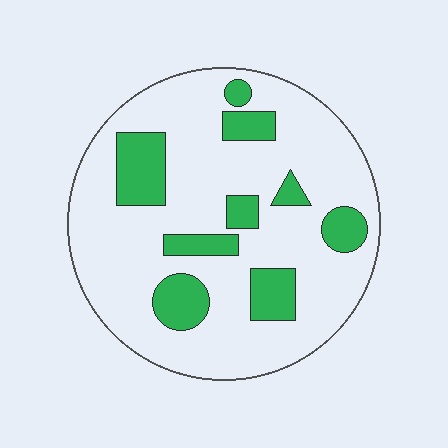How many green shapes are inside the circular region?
9.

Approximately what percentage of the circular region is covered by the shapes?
Approximately 20%.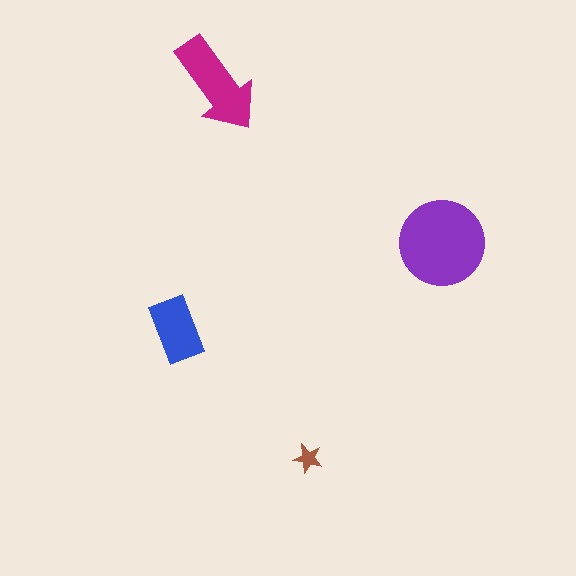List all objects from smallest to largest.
The brown star, the blue rectangle, the magenta arrow, the purple circle.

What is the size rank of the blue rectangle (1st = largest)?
3rd.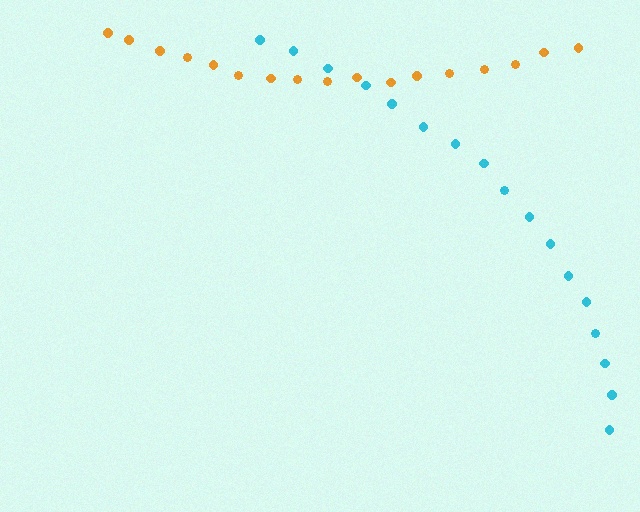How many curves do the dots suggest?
There are 2 distinct paths.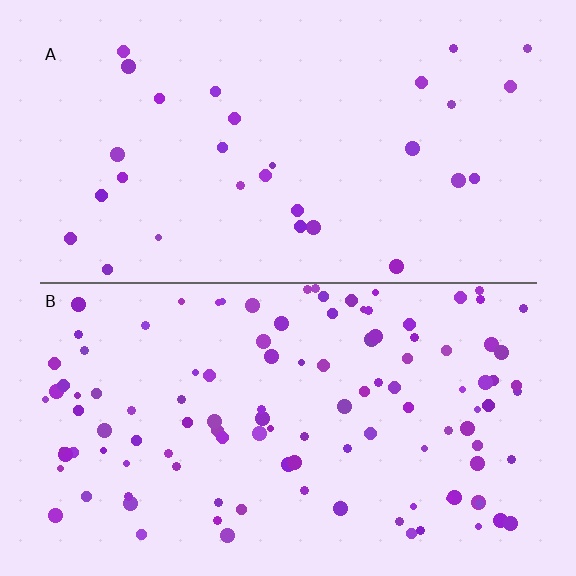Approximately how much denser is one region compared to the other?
Approximately 3.8× — region B over region A.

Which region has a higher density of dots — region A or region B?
B (the bottom).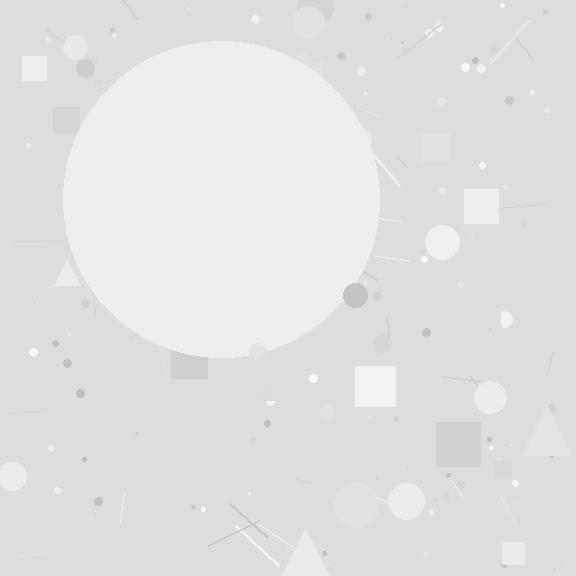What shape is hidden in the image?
A circle is hidden in the image.